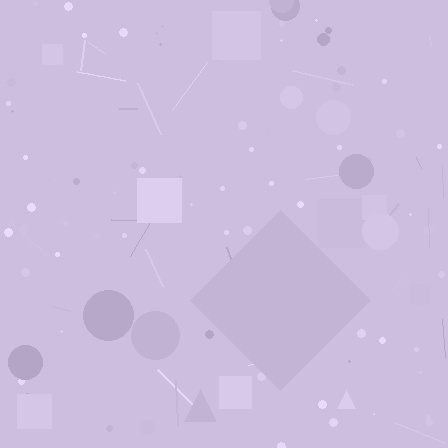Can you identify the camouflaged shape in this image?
The camouflaged shape is a diamond.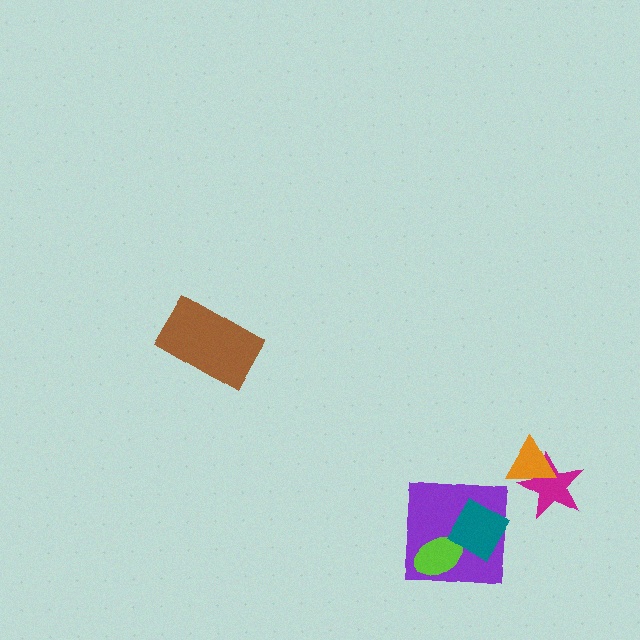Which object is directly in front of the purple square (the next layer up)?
The lime ellipse is directly in front of the purple square.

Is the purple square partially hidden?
Yes, it is partially covered by another shape.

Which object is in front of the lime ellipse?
The teal diamond is in front of the lime ellipse.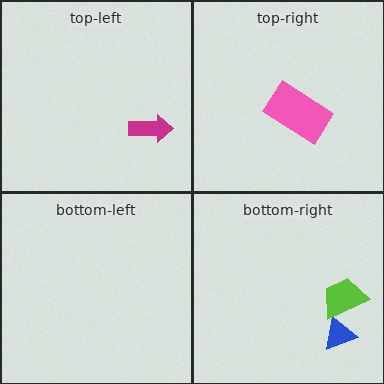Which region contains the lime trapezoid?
The bottom-right region.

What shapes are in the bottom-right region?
The blue triangle, the lime trapezoid.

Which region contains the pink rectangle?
The top-right region.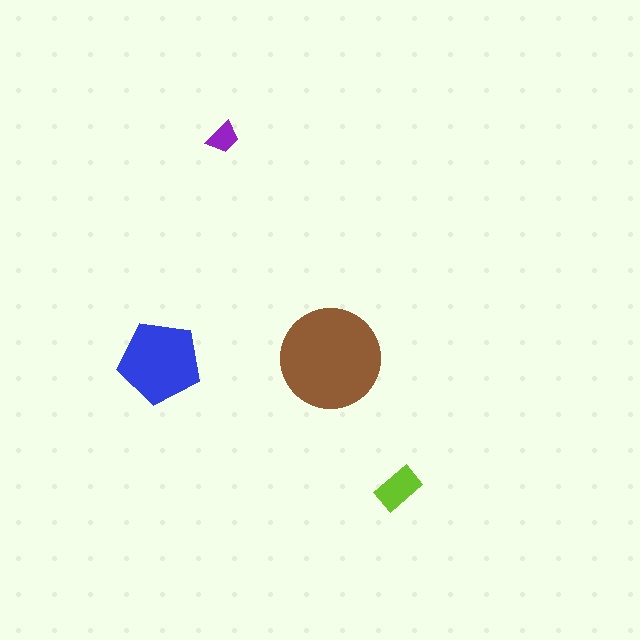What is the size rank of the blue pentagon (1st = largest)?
2nd.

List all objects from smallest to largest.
The purple trapezoid, the lime rectangle, the blue pentagon, the brown circle.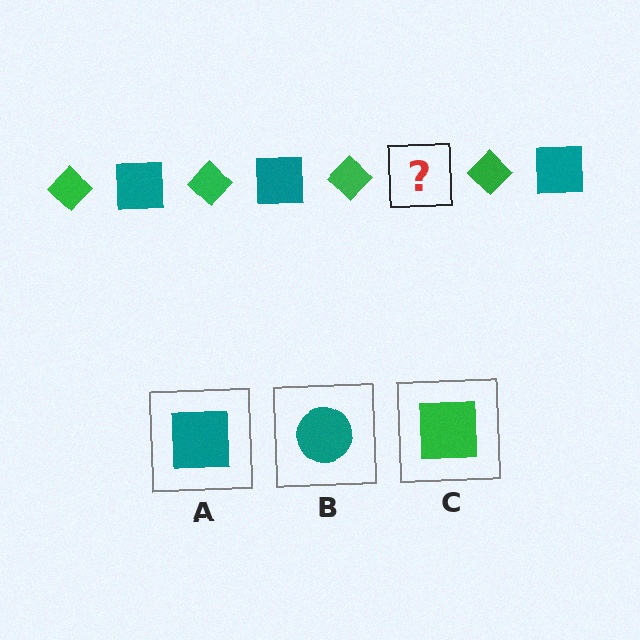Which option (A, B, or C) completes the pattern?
A.